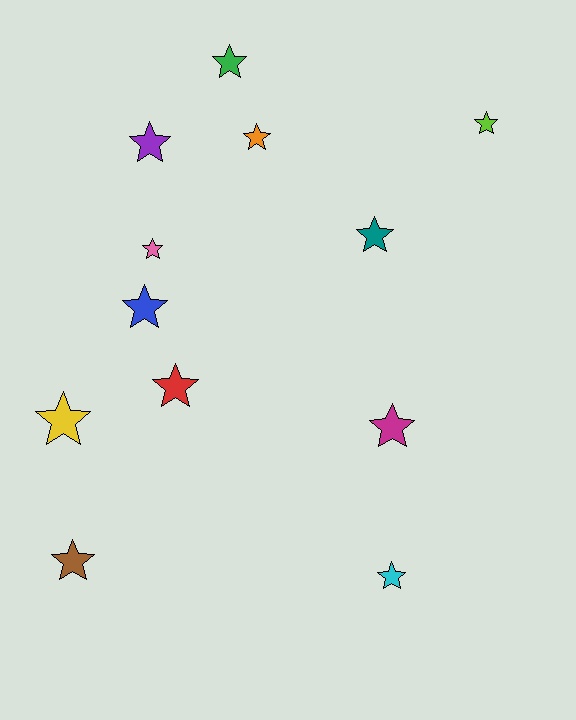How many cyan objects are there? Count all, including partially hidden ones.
There is 1 cyan object.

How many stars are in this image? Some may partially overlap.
There are 12 stars.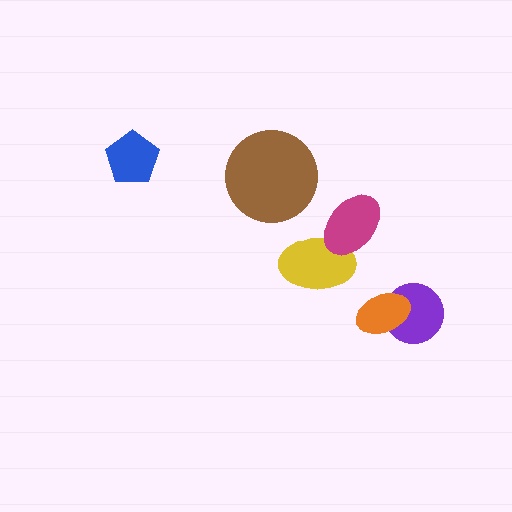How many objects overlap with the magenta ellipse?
1 object overlaps with the magenta ellipse.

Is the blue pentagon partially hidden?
No, no other shape covers it.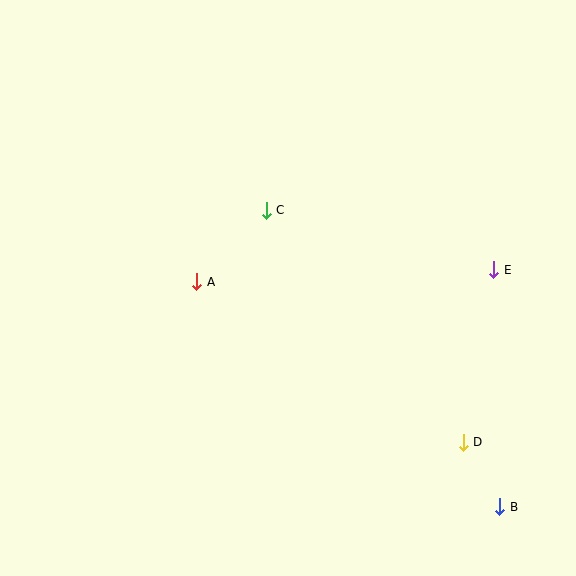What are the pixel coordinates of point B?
Point B is at (499, 507).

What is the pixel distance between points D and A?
The distance between D and A is 311 pixels.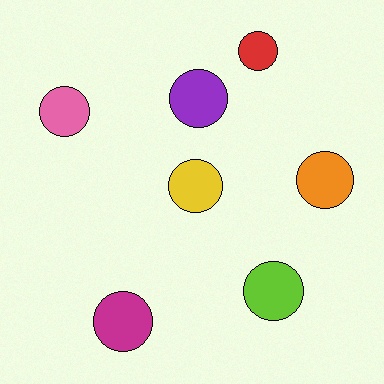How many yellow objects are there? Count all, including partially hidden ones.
There is 1 yellow object.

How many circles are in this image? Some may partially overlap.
There are 7 circles.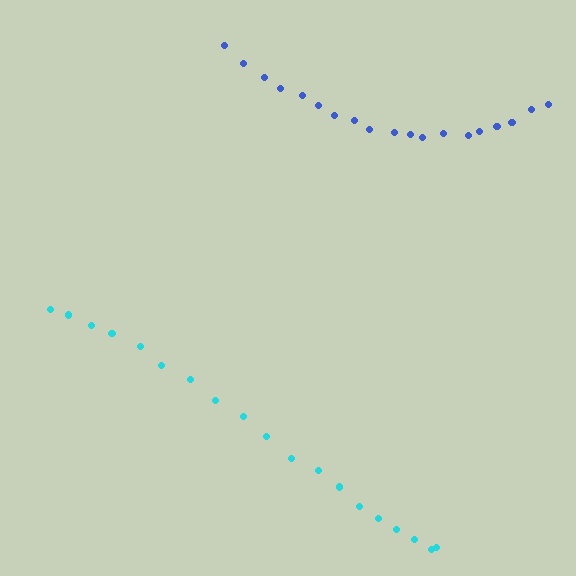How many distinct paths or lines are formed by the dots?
There are 2 distinct paths.